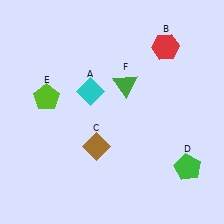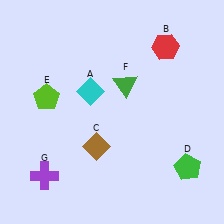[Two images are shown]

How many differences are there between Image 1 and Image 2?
There is 1 difference between the two images.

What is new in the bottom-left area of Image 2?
A purple cross (G) was added in the bottom-left area of Image 2.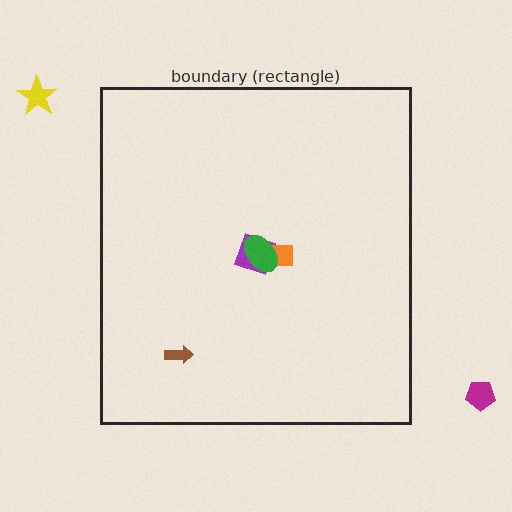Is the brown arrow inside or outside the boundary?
Inside.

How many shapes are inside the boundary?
4 inside, 2 outside.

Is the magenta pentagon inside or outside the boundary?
Outside.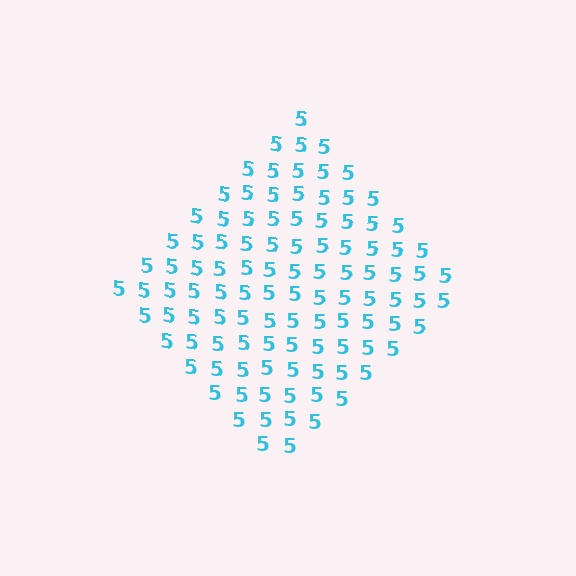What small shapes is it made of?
It is made of small digit 5's.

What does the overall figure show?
The overall figure shows a diamond.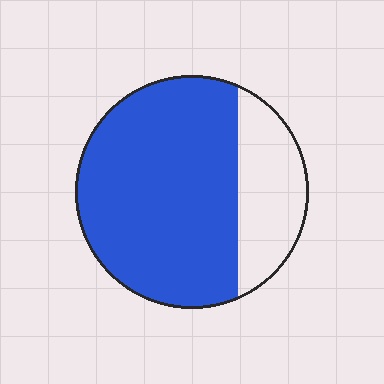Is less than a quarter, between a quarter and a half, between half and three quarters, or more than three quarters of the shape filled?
Between half and three quarters.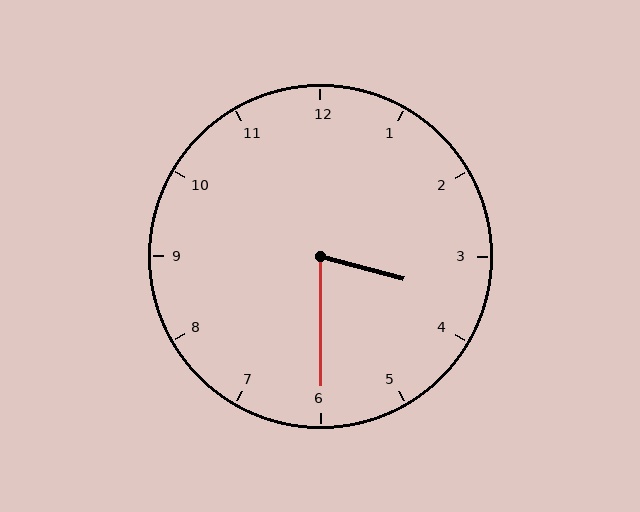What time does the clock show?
3:30.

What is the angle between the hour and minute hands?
Approximately 75 degrees.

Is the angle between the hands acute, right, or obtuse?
It is acute.